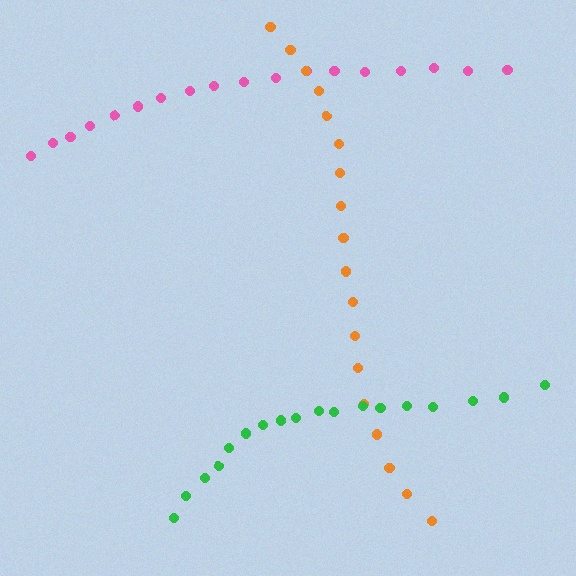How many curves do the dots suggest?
There are 3 distinct paths.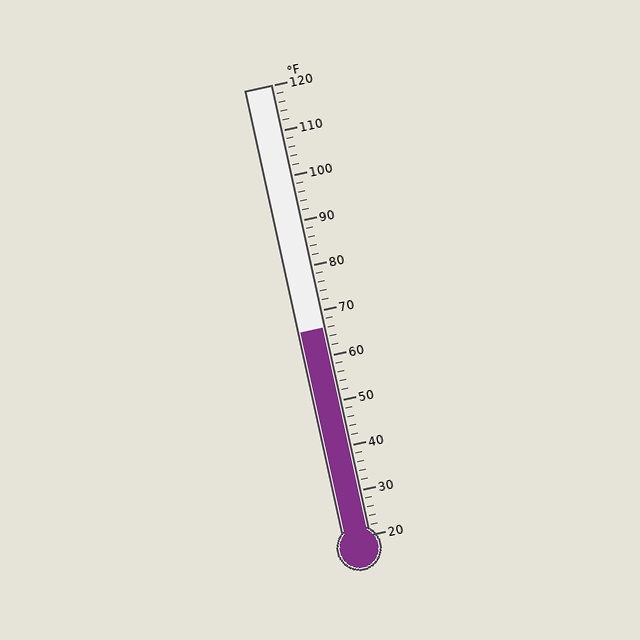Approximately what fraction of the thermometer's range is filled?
The thermometer is filled to approximately 45% of its range.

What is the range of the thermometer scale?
The thermometer scale ranges from 20°F to 120°F.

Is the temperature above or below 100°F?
The temperature is below 100°F.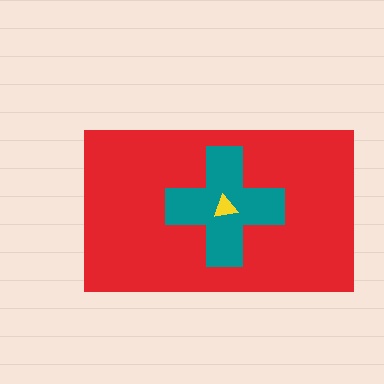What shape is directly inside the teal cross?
The yellow triangle.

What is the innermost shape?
The yellow triangle.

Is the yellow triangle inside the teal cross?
Yes.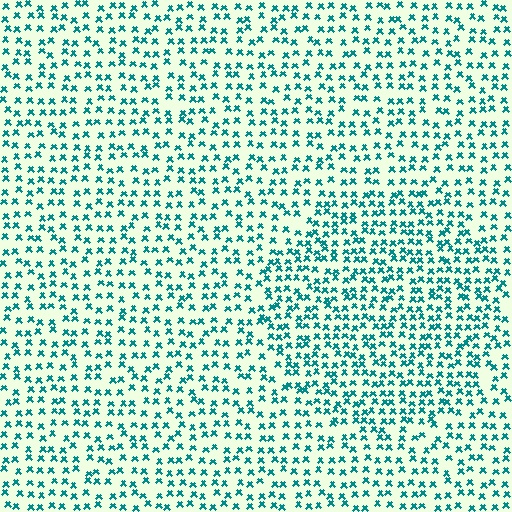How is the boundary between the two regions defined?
The boundary is defined by a change in element density (approximately 1.5x ratio). All elements are the same color, size, and shape.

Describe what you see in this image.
The image contains small teal elements arranged at two different densities. A circle-shaped region is visible where the elements are more densely packed than the surrounding area.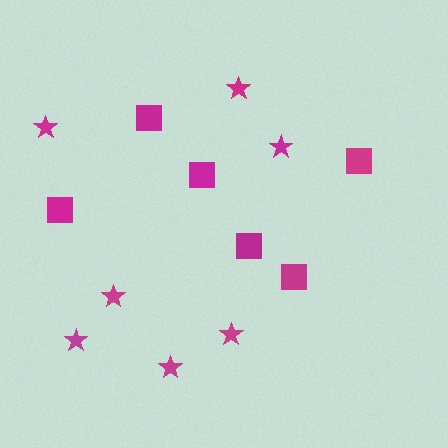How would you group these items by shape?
There are 2 groups: one group of squares (6) and one group of stars (7).